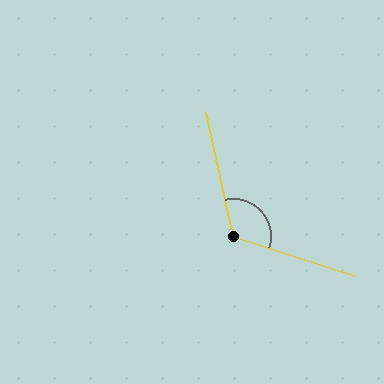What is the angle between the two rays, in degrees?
Approximately 120 degrees.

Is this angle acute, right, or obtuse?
It is obtuse.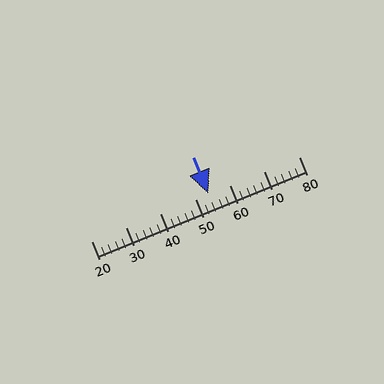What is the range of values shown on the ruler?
The ruler shows values from 20 to 80.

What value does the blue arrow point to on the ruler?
The blue arrow points to approximately 54.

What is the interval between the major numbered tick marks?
The major tick marks are spaced 10 units apart.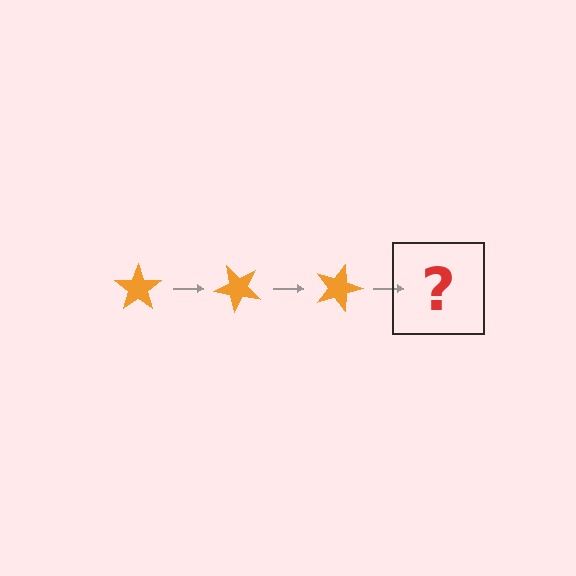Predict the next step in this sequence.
The next step is an orange star rotated 135 degrees.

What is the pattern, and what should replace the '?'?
The pattern is that the star rotates 45 degrees each step. The '?' should be an orange star rotated 135 degrees.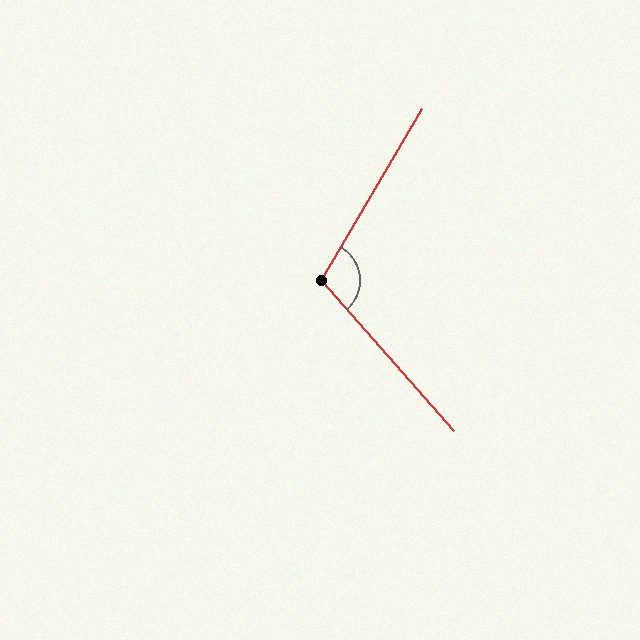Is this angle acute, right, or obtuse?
It is obtuse.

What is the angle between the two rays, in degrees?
Approximately 108 degrees.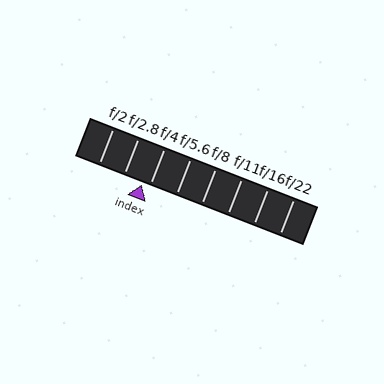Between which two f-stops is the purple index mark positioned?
The index mark is between f/2.8 and f/4.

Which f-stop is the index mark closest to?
The index mark is closest to f/4.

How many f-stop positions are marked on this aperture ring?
There are 8 f-stop positions marked.